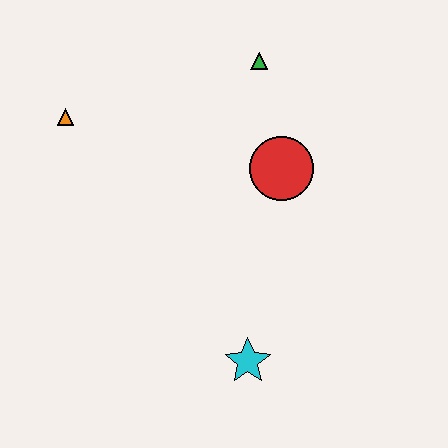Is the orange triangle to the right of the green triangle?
No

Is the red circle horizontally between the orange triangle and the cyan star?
No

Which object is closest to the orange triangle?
The green triangle is closest to the orange triangle.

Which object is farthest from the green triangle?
The cyan star is farthest from the green triangle.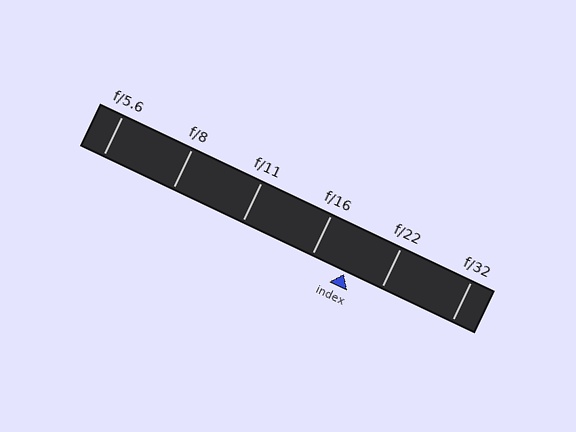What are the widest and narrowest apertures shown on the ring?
The widest aperture shown is f/5.6 and the narrowest is f/32.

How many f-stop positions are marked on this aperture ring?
There are 6 f-stop positions marked.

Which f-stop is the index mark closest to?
The index mark is closest to f/16.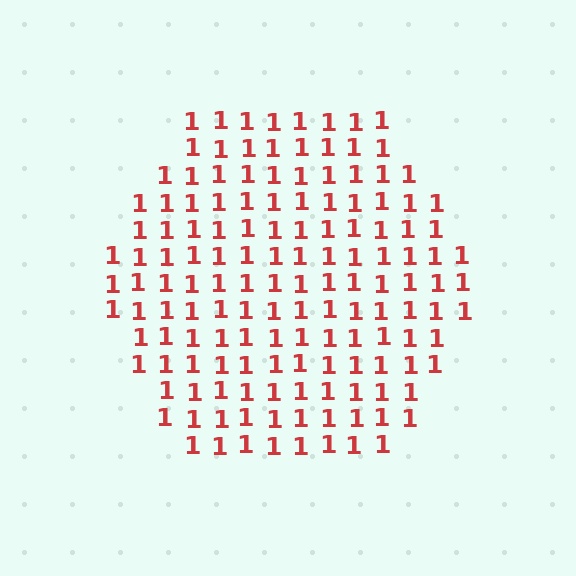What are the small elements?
The small elements are digit 1's.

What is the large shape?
The large shape is a hexagon.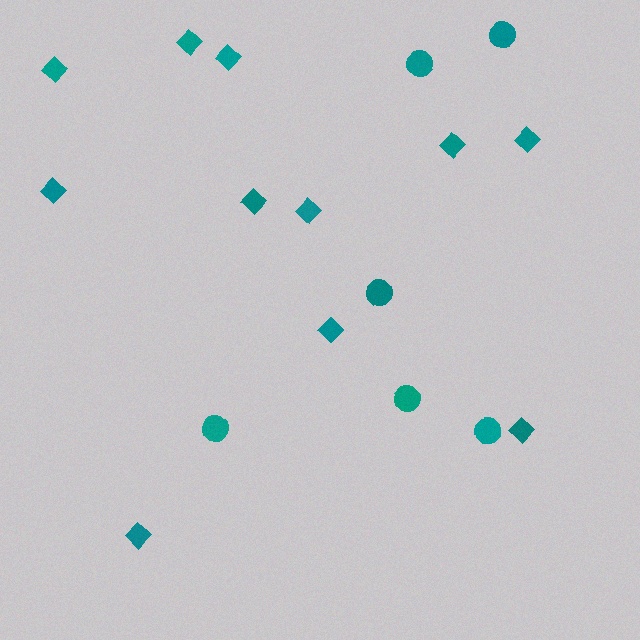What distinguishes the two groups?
There are 2 groups: one group of circles (6) and one group of diamonds (11).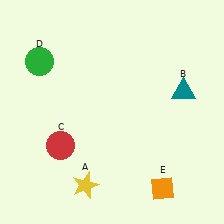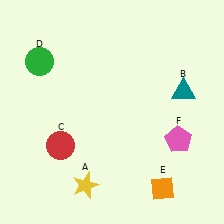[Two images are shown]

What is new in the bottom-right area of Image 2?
A pink pentagon (F) was added in the bottom-right area of Image 2.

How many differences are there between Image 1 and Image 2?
There is 1 difference between the two images.